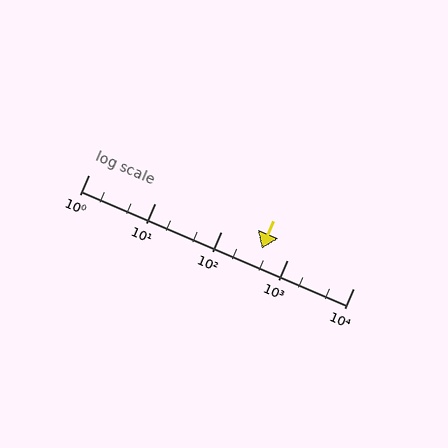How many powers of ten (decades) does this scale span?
The scale spans 4 decades, from 1 to 10000.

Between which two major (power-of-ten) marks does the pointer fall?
The pointer is between 100 and 1000.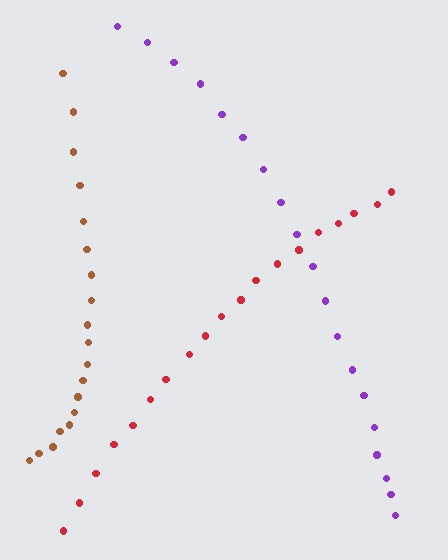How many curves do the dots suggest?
There are 3 distinct paths.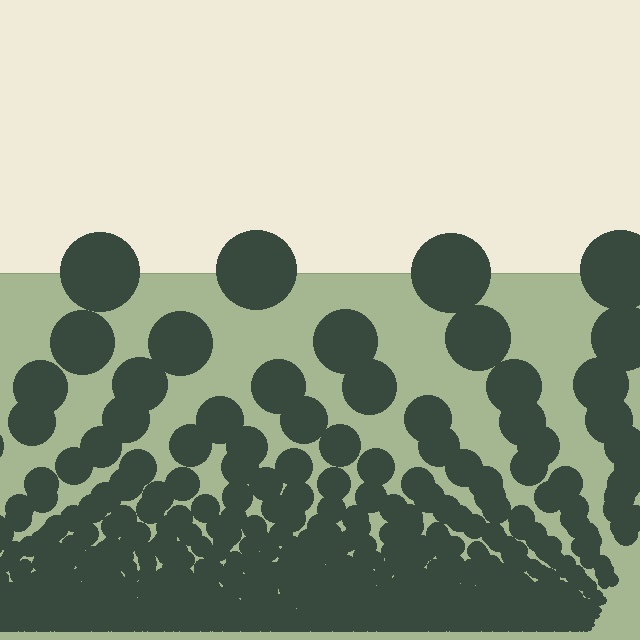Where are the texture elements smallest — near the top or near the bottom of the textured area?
Near the bottom.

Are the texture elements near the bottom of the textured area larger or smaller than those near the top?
Smaller. The gradient is inverted — elements near the bottom are smaller and denser.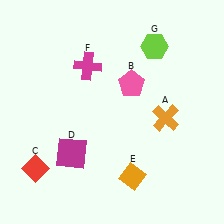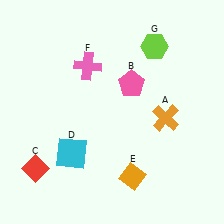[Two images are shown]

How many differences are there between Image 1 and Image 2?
There are 2 differences between the two images.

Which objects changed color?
D changed from magenta to cyan. F changed from magenta to pink.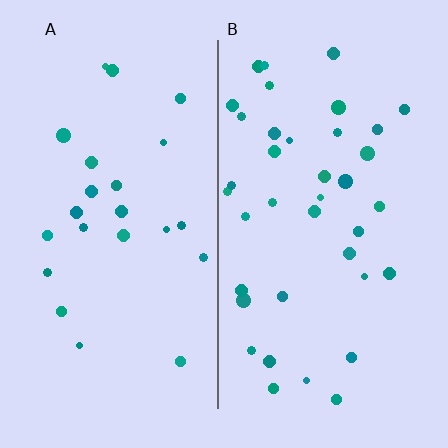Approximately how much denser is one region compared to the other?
Approximately 1.7× — region B over region A.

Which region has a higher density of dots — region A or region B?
B (the right).